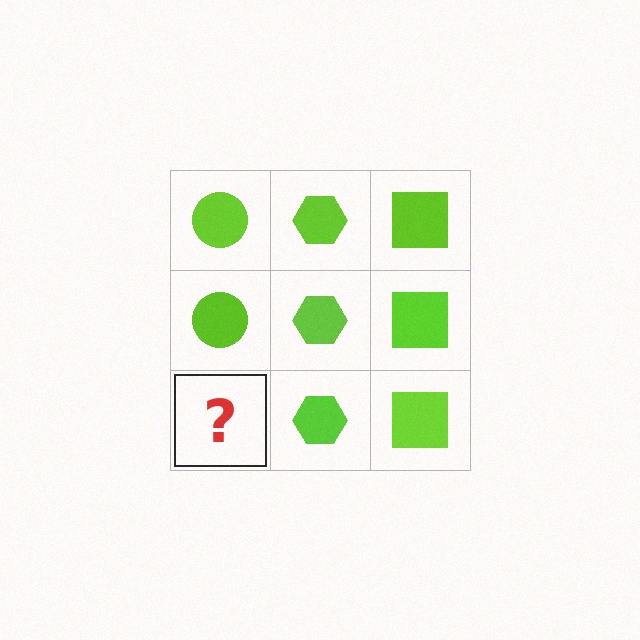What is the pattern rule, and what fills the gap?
The rule is that each column has a consistent shape. The gap should be filled with a lime circle.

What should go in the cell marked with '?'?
The missing cell should contain a lime circle.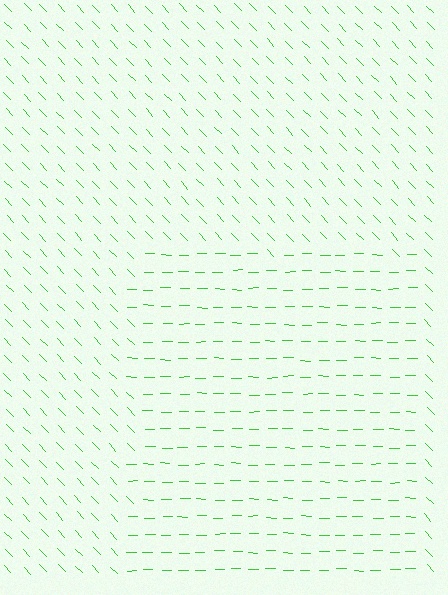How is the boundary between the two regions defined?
The boundary is defined purely by a change in line orientation (approximately 45 degrees difference). All lines are the same color and thickness.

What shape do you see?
I see a rectangle.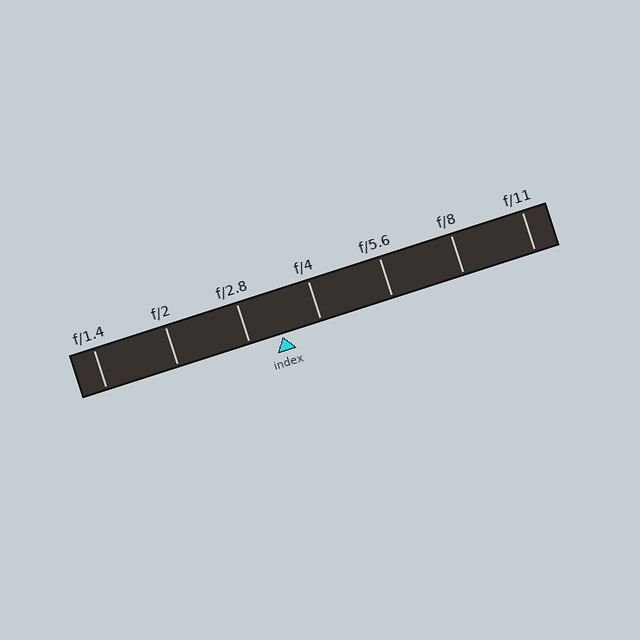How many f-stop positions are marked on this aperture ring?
There are 7 f-stop positions marked.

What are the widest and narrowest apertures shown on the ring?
The widest aperture shown is f/1.4 and the narrowest is f/11.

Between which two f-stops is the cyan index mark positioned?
The index mark is between f/2.8 and f/4.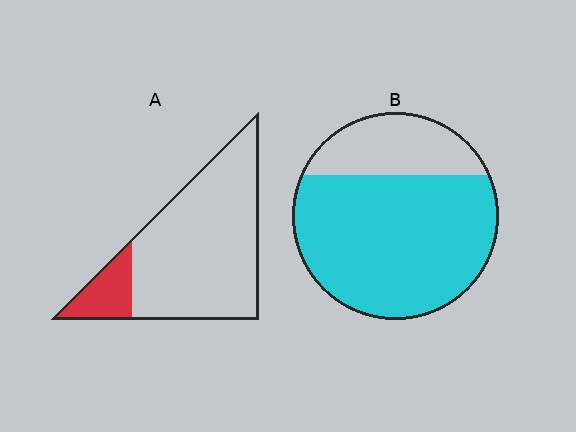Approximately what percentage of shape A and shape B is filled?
A is approximately 15% and B is approximately 75%.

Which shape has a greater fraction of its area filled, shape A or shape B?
Shape B.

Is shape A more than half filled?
No.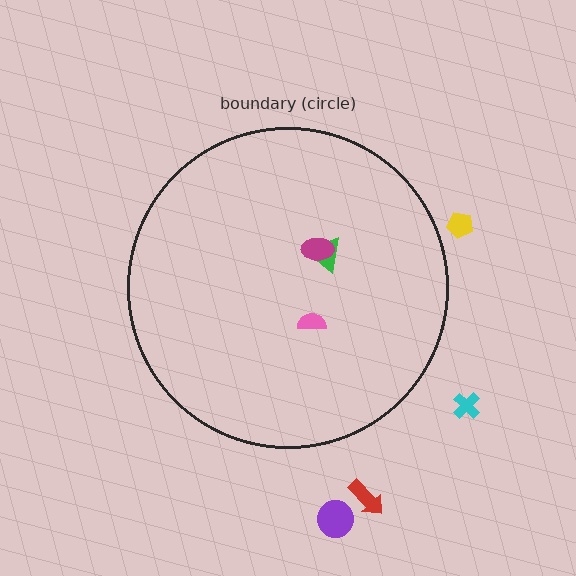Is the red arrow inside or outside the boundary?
Outside.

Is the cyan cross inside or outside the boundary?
Outside.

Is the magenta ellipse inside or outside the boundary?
Inside.